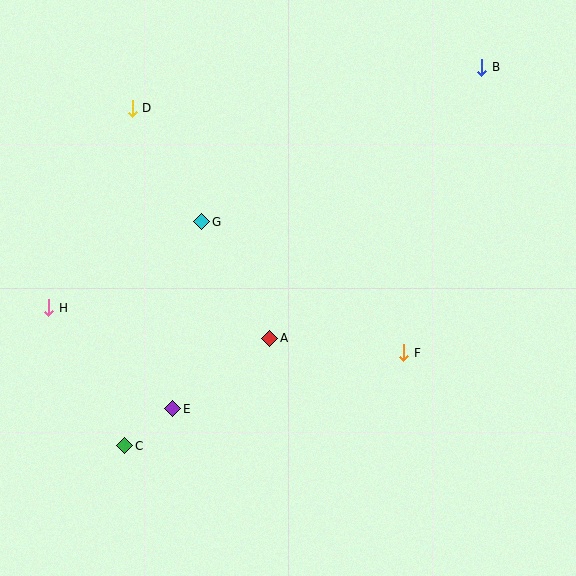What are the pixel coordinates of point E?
Point E is at (173, 409).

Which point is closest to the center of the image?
Point A at (270, 338) is closest to the center.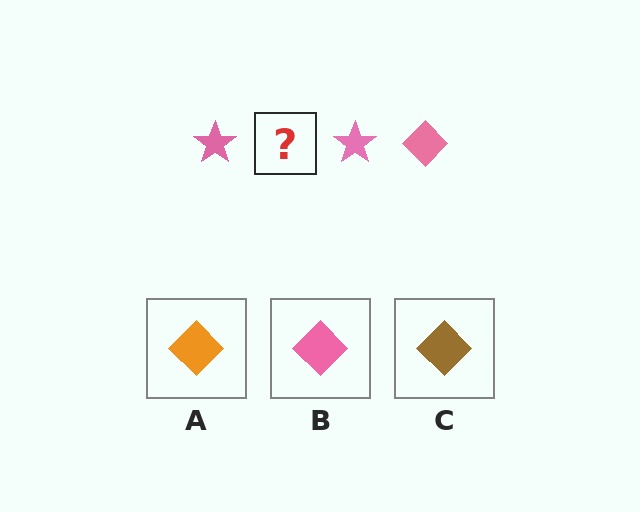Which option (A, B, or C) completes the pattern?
B.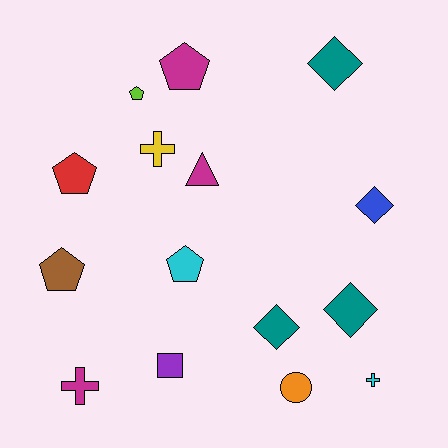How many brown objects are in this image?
There is 1 brown object.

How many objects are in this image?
There are 15 objects.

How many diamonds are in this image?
There are 4 diamonds.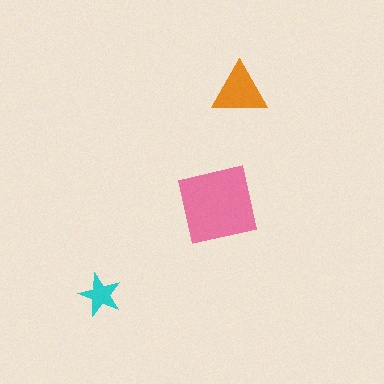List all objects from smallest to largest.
The cyan star, the orange triangle, the pink square.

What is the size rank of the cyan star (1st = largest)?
3rd.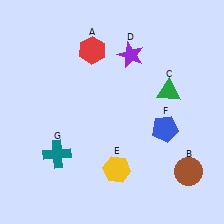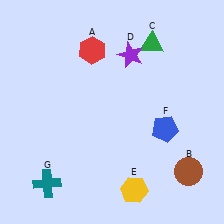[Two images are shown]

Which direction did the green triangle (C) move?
The green triangle (C) moved up.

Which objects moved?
The objects that moved are: the green triangle (C), the yellow hexagon (E), the teal cross (G).